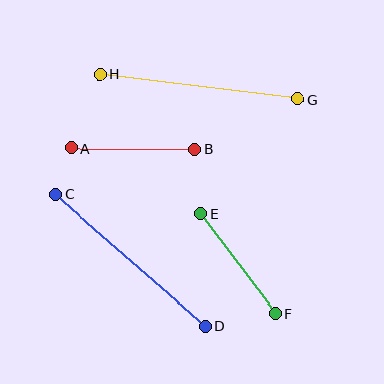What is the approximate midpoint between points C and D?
The midpoint is at approximately (130, 260) pixels.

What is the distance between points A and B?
The distance is approximately 124 pixels.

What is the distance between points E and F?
The distance is approximately 125 pixels.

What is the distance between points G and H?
The distance is approximately 200 pixels.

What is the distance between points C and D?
The distance is approximately 200 pixels.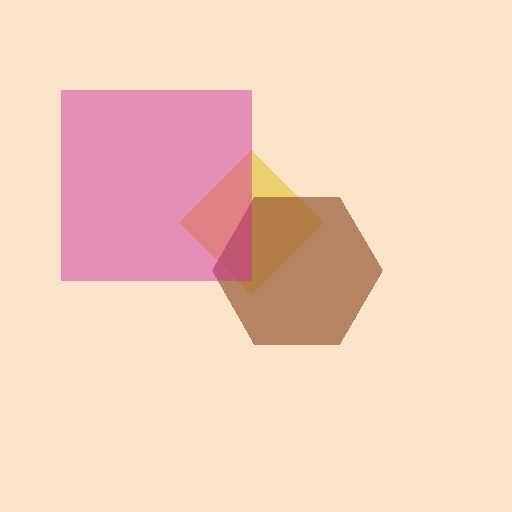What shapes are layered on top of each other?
The layered shapes are: a yellow diamond, a brown hexagon, a magenta square.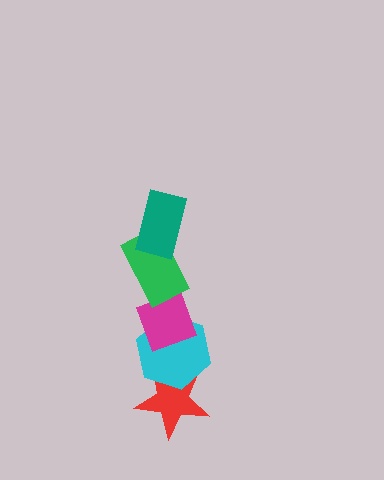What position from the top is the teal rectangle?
The teal rectangle is 1st from the top.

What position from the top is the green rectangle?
The green rectangle is 2nd from the top.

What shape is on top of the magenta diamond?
The green rectangle is on top of the magenta diamond.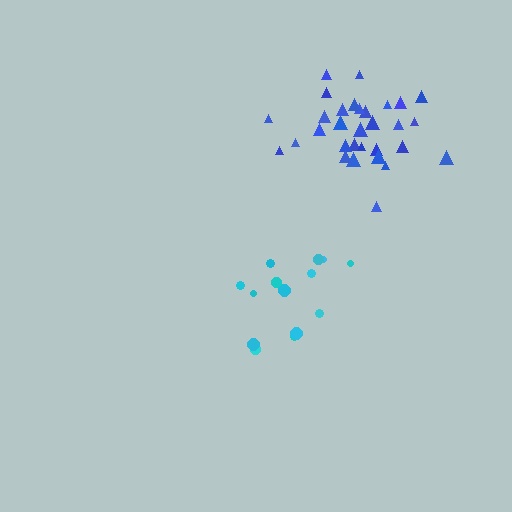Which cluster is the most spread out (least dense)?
Cyan.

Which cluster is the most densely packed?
Blue.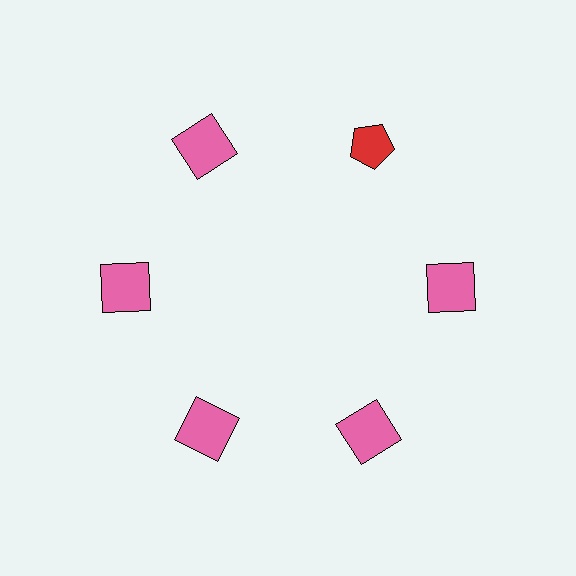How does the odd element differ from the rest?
It differs in both color (red instead of pink) and shape (pentagon instead of square).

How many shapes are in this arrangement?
There are 6 shapes arranged in a ring pattern.